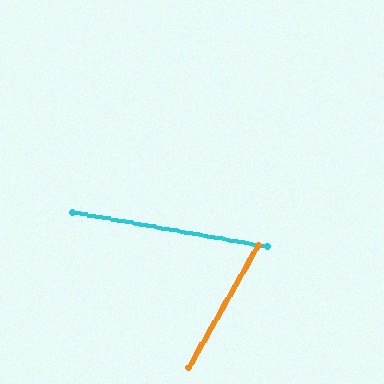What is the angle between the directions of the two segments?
Approximately 70 degrees.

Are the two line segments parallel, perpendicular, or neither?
Neither parallel nor perpendicular — they differ by about 70°.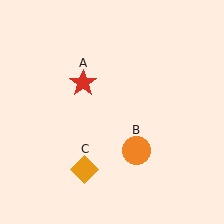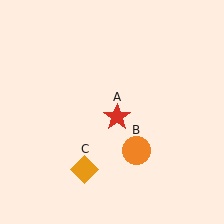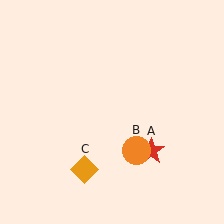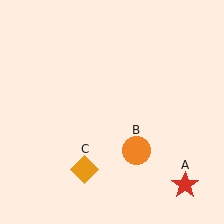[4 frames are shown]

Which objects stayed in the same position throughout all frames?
Orange circle (object B) and orange diamond (object C) remained stationary.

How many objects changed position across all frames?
1 object changed position: red star (object A).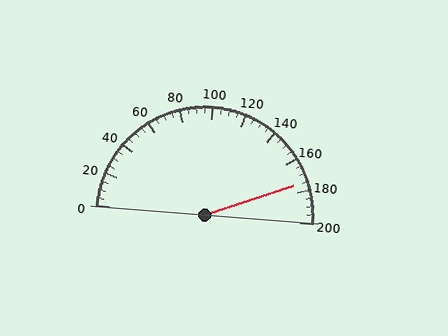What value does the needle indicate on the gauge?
The needle indicates approximately 175.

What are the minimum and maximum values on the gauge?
The gauge ranges from 0 to 200.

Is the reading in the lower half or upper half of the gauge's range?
The reading is in the upper half of the range (0 to 200).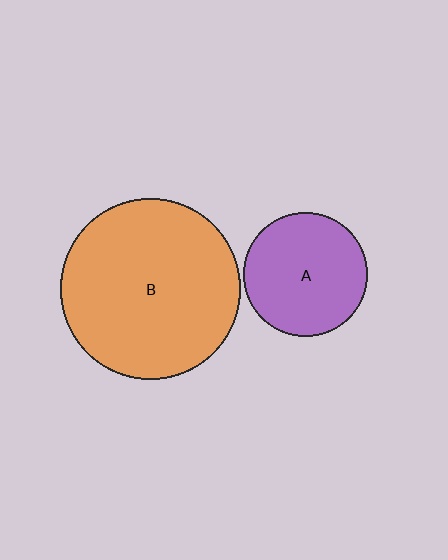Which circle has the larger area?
Circle B (orange).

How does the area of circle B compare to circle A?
Approximately 2.1 times.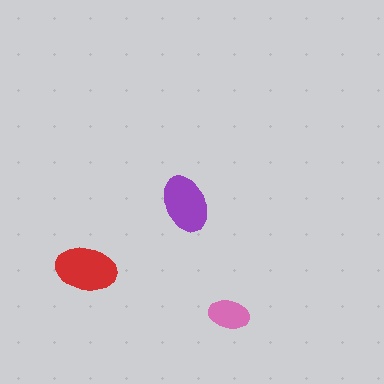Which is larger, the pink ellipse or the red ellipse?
The red one.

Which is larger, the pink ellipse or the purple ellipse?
The purple one.